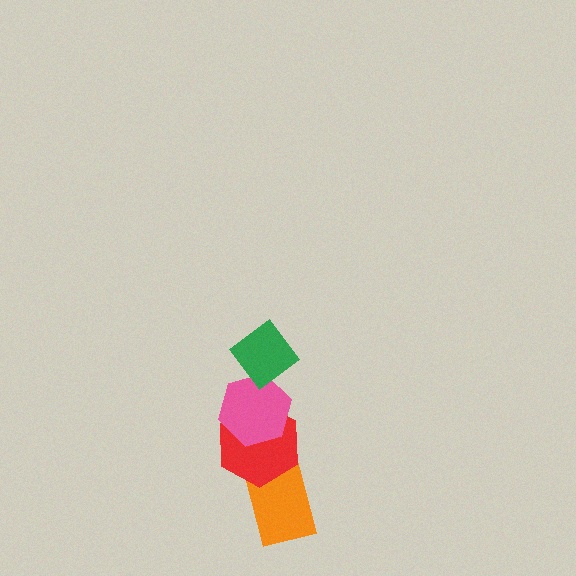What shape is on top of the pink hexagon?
The green diamond is on top of the pink hexagon.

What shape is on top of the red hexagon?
The pink hexagon is on top of the red hexagon.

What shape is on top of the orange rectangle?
The red hexagon is on top of the orange rectangle.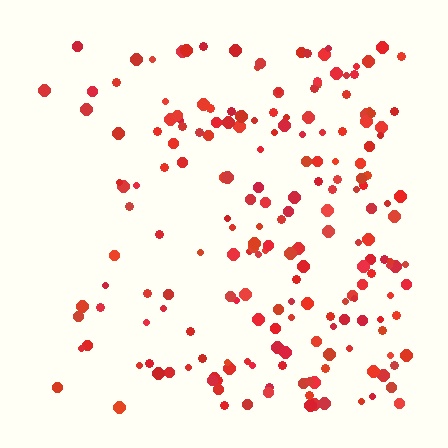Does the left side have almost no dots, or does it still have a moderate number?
Still a moderate number, just noticeably fewer than the right.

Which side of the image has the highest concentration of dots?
The right.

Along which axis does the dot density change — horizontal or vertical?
Horizontal.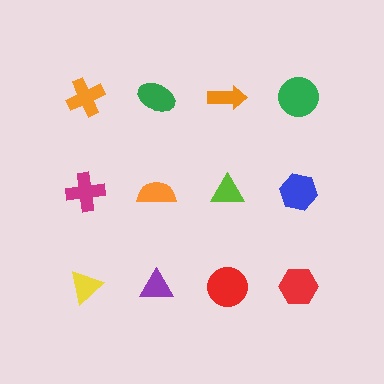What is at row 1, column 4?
A green circle.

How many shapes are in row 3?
4 shapes.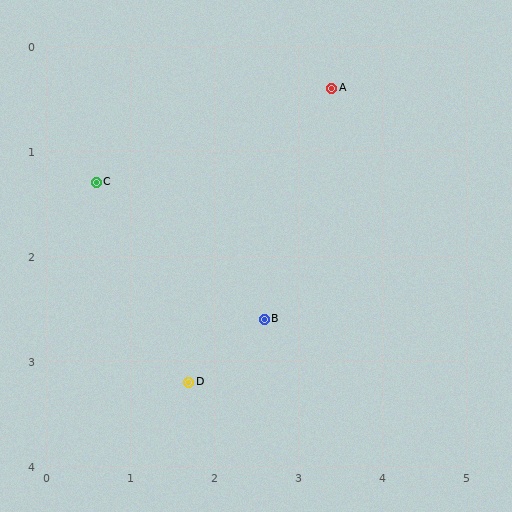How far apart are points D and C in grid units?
Points D and C are about 2.2 grid units apart.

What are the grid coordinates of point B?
Point B is at approximately (2.6, 2.6).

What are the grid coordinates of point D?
Point D is at approximately (1.7, 3.2).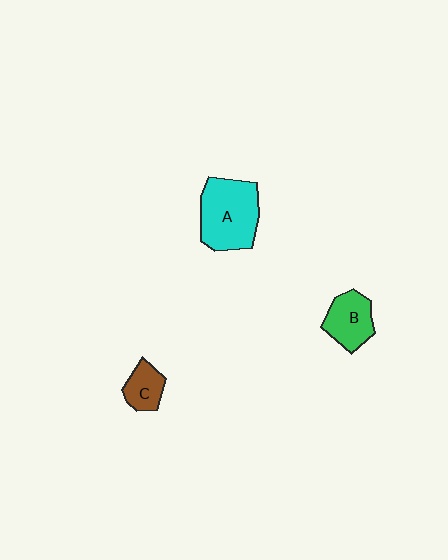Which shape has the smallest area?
Shape C (brown).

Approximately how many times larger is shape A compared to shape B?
Approximately 1.7 times.